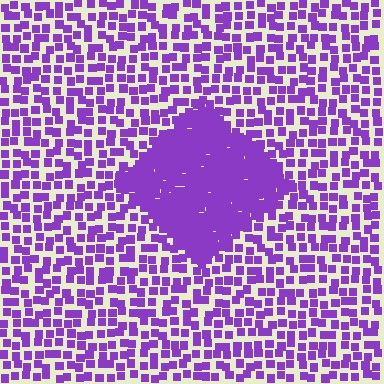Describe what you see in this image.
The image contains small purple elements arranged at two different densities. A diamond-shaped region is visible where the elements are more densely packed than the surrounding area.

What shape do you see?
I see a diamond.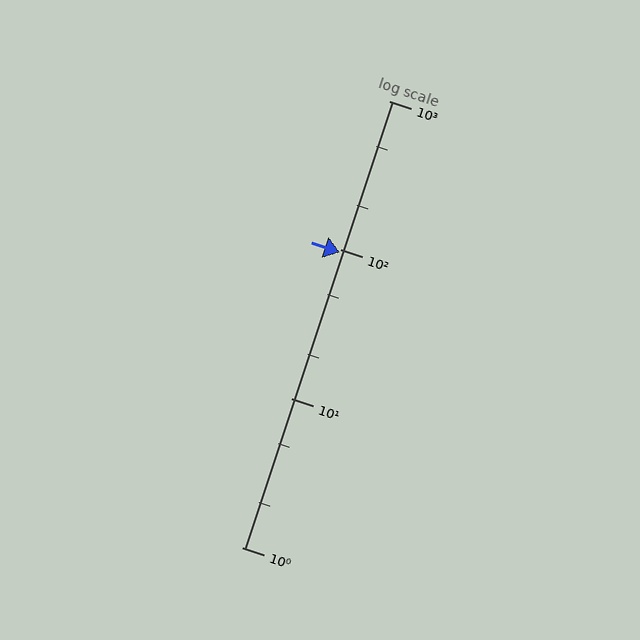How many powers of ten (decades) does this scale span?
The scale spans 3 decades, from 1 to 1000.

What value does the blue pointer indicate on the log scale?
The pointer indicates approximately 96.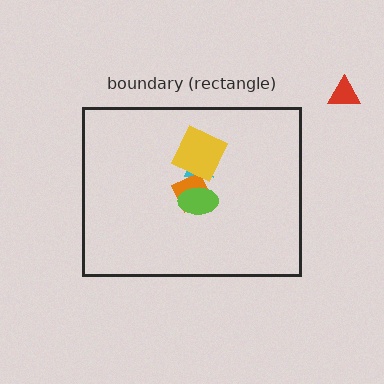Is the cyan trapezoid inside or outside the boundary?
Inside.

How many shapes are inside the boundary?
4 inside, 1 outside.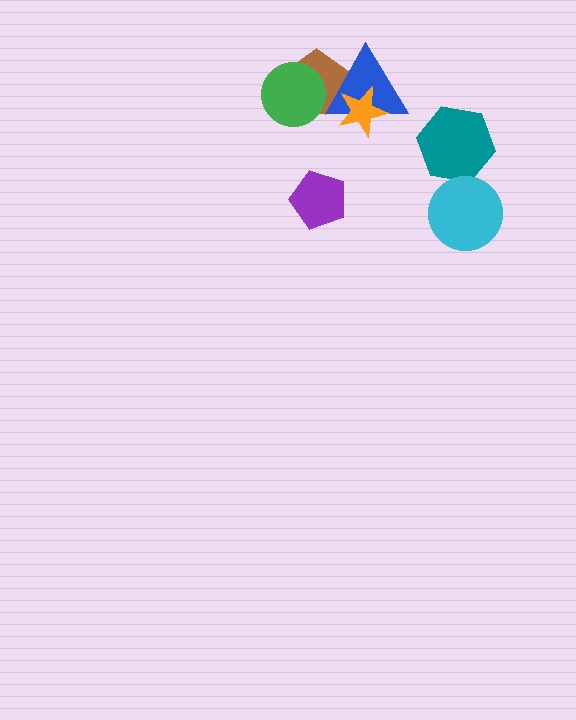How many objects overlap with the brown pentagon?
3 objects overlap with the brown pentagon.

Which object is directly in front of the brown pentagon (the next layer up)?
The blue triangle is directly in front of the brown pentagon.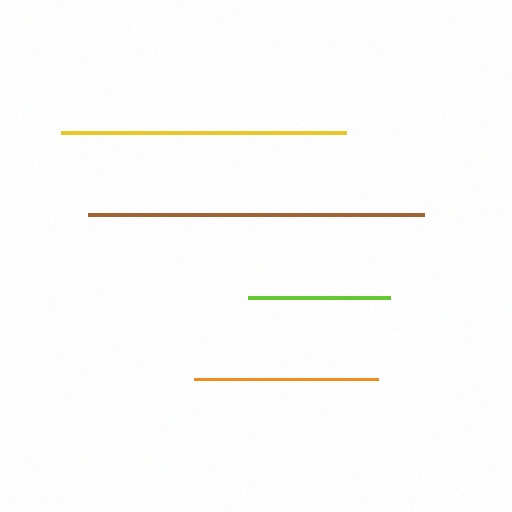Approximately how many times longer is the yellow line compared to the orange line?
The yellow line is approximately 1.5 times the length of the orange line.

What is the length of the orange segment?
The orange segment is approximately 184 pixels long.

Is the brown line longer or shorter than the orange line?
The brown line is longer than the orange line.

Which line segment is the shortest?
The lime line is the shortest at approximately 142 pixels.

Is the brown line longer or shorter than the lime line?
The brown line is longer than the lime line.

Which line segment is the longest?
The brown line is the longest at approximately 336 pixels.